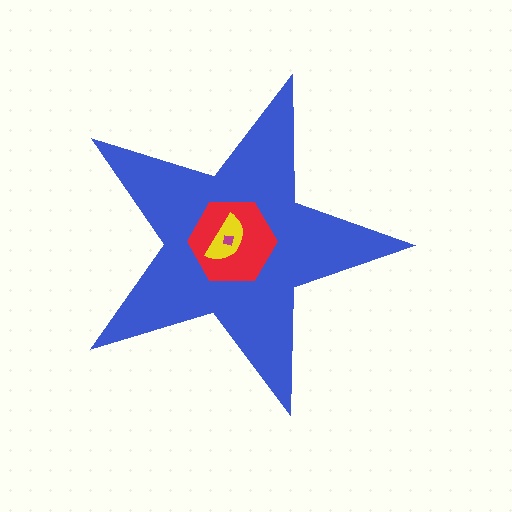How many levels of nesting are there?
4.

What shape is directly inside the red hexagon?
The yellow semicircle.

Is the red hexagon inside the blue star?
Yes.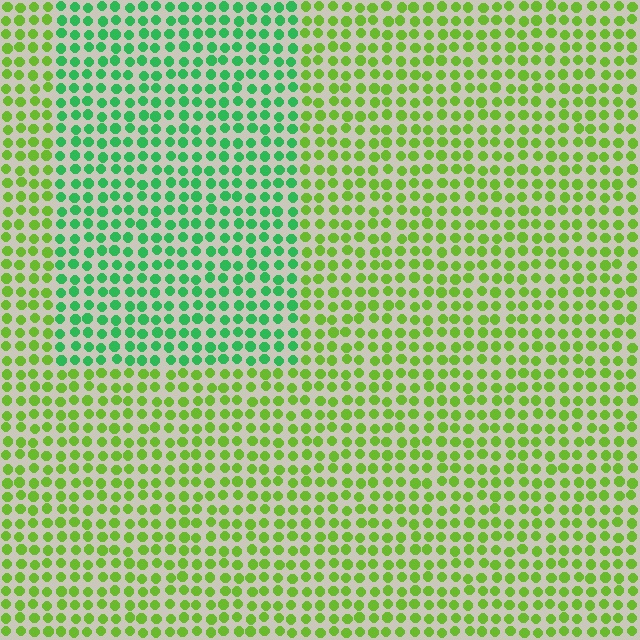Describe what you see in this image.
The image is filled with small lime elements in a uniform arrangement. A rectangle-shaped region is visible where the elements are tinted to a slightly different hue, forming a subtle color boundary.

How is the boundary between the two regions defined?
The boundary is defined purely by a slight shift in hue (about 43 degrees). Spacing, size, and orientation are identical on both sides.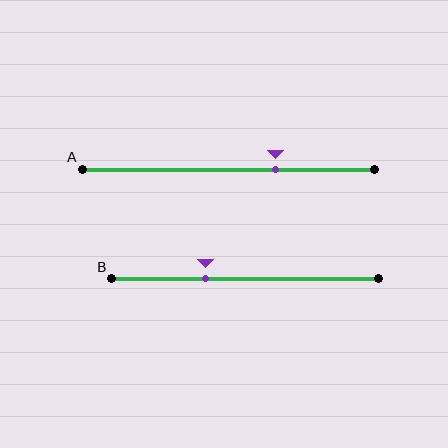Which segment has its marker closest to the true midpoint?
Segment B has its marker closest to the true midpoint.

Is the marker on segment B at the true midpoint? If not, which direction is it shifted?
No, the marker on segment B is shifted to the left by about 15% of the segment length.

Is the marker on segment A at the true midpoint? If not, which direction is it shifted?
No, the marker on segment A is shifted to the right by about 16% of the segment length.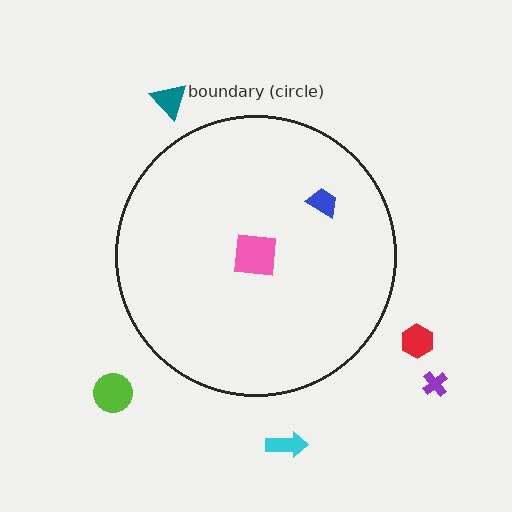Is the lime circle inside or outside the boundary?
Outside.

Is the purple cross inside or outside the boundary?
Outside.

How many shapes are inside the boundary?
2 inside, 5 outside.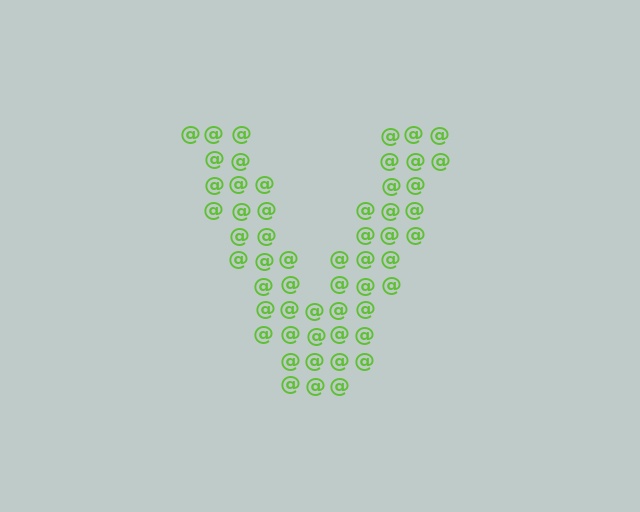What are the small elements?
The small elements are at signs.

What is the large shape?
The large shape is the letter V.